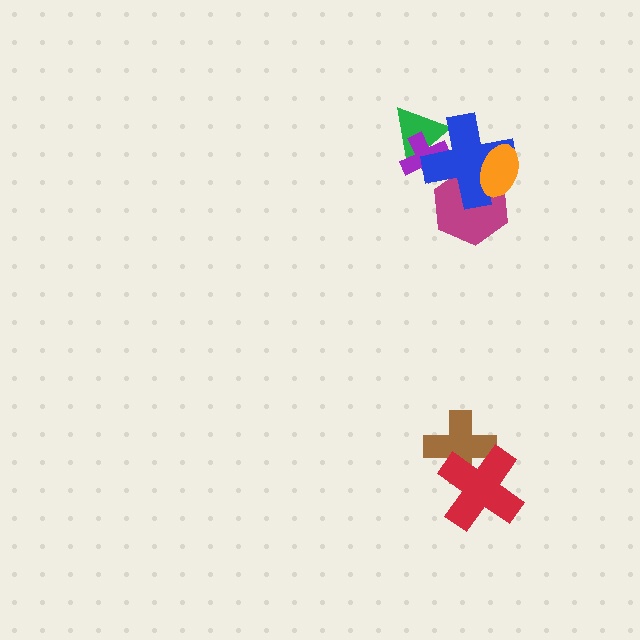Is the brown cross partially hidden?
Yes, it is partially covered by another shape.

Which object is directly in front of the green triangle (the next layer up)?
The purple cross is directly in front of the green triangle.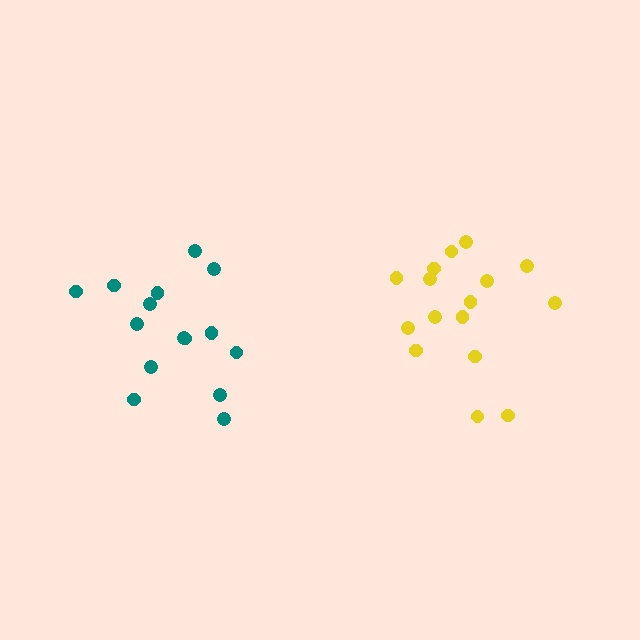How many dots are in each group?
Group 1: 15 dots, Group 2: 16 dots (31 total).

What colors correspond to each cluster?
The clusters are colored: teal, yellow.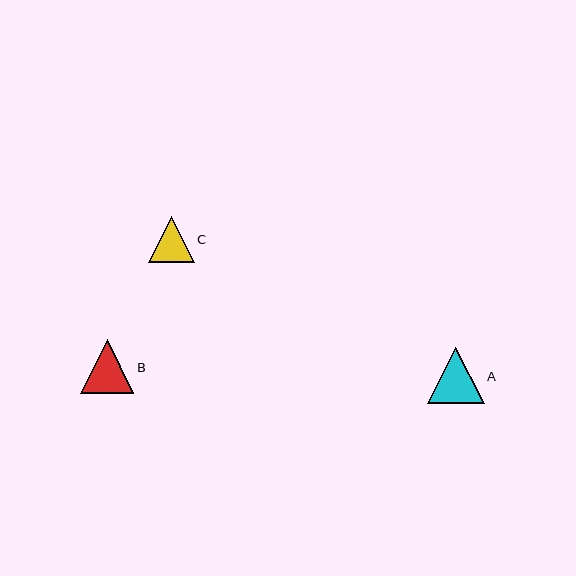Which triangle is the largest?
Triangle A is the largest with a size of approximately 56 pixels.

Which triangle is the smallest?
Triangle C is the smallest with a size of approximately 46 pixels.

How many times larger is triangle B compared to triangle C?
Triangle B is approximately 1.2 times the size of triangle C.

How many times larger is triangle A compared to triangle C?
Triangle A is approximately 1.2 times the size of triangle C.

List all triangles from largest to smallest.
From largest to smallest: A, B, C.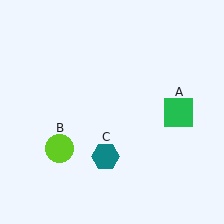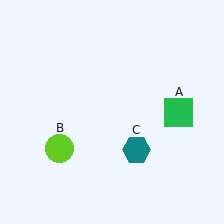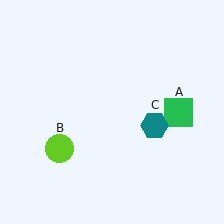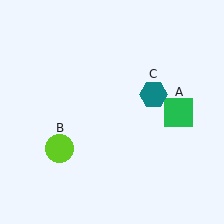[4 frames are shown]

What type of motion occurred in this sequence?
The teal hexagon (object C) rotated counterclockwise around the center of the scene.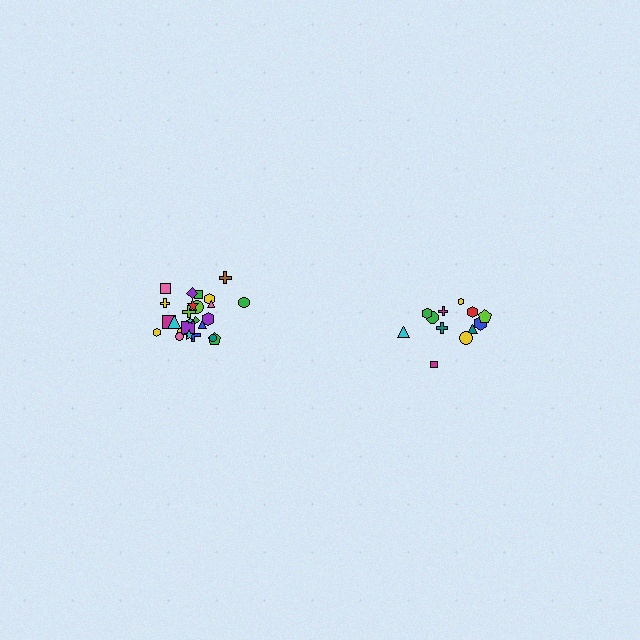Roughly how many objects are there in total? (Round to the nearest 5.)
Roughly 35 objects in total.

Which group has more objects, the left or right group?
The left group.